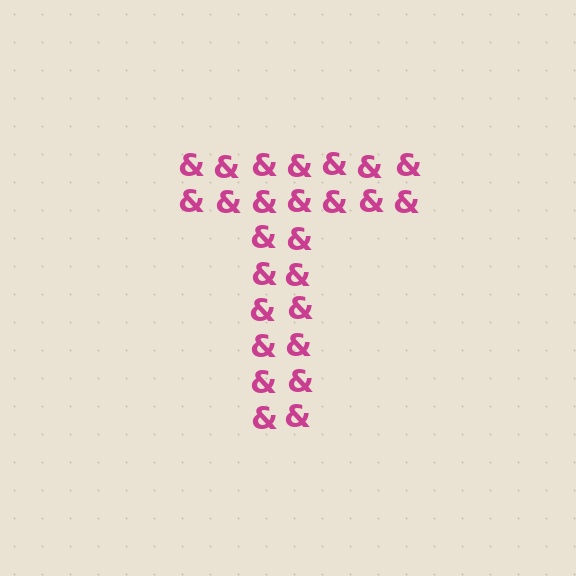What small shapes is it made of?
It is made of small ampersands.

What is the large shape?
The large shape is the letter T.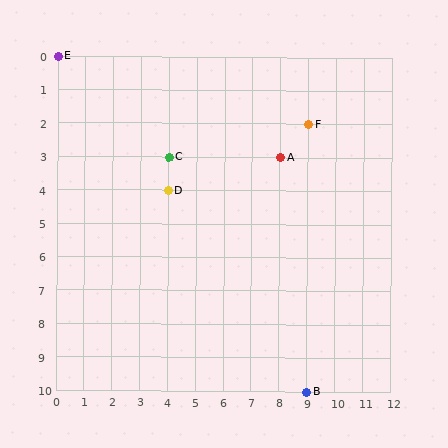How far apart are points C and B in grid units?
Points C and B are 5 columns and 7 rows apart (about 8.6 grid units diagonally).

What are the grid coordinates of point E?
Point E is at grid coordinates (0, 0).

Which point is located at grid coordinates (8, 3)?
Point A is at (8, 3).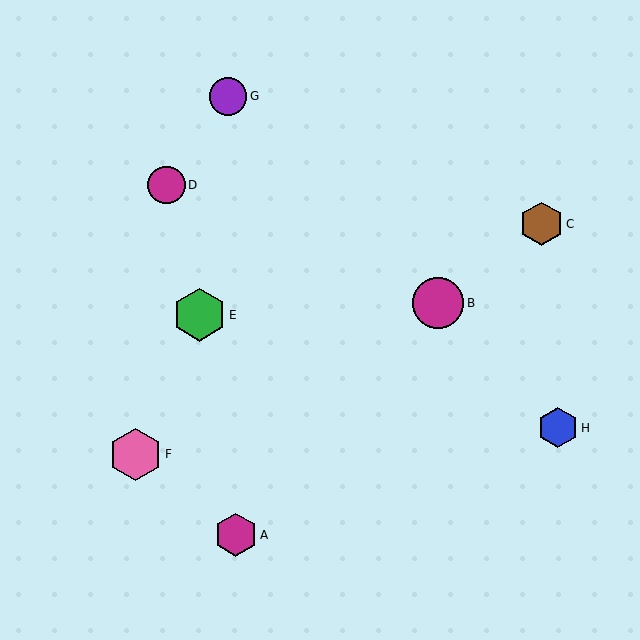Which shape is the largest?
The green hexagon (labeled E) is the largest.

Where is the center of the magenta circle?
The center of the magenta circle is at (166, 185).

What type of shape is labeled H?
Shape H is a blue hexagon.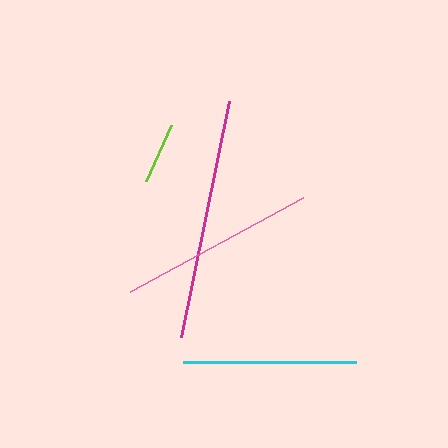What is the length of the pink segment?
The pink segment is approximately 198 pixels long.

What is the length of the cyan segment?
The cyan segment is approximately 172 pixels long.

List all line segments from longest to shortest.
From longest to shortest: magenta, pink, cyan, lime.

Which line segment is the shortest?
The lime line is the shortest at approximately 61 pixels.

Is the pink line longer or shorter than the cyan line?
The pink line is longer than the cyan line.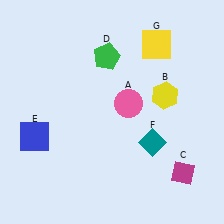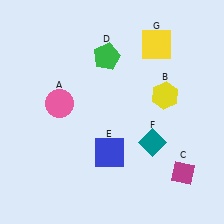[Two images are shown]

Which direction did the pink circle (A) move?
The pink circle (A) moved left.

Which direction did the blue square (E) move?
The blue square (E) moved right.